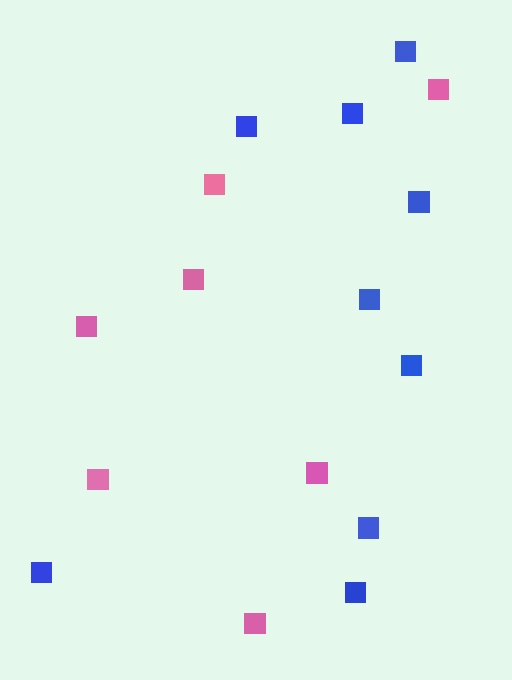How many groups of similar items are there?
There are 2 groups: one group of pink squares (7) and one group of blue squares (9).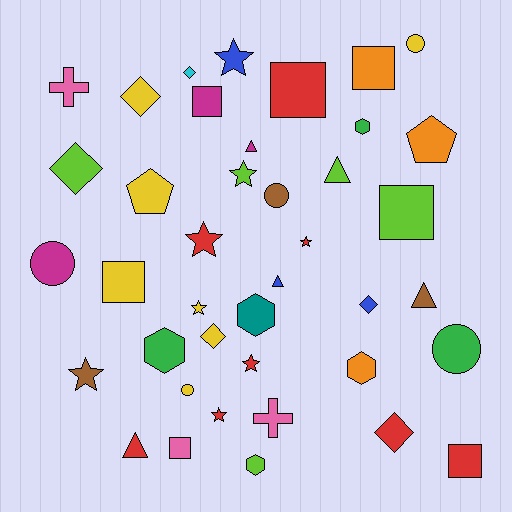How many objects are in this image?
There are 40 objects.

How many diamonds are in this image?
There are 6 diamonds.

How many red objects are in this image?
There are 8 red objects.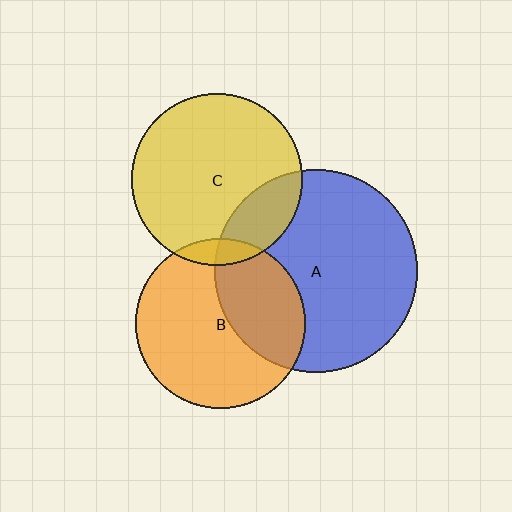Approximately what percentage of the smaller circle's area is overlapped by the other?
Approximately 20%.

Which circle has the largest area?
Circle A (blue).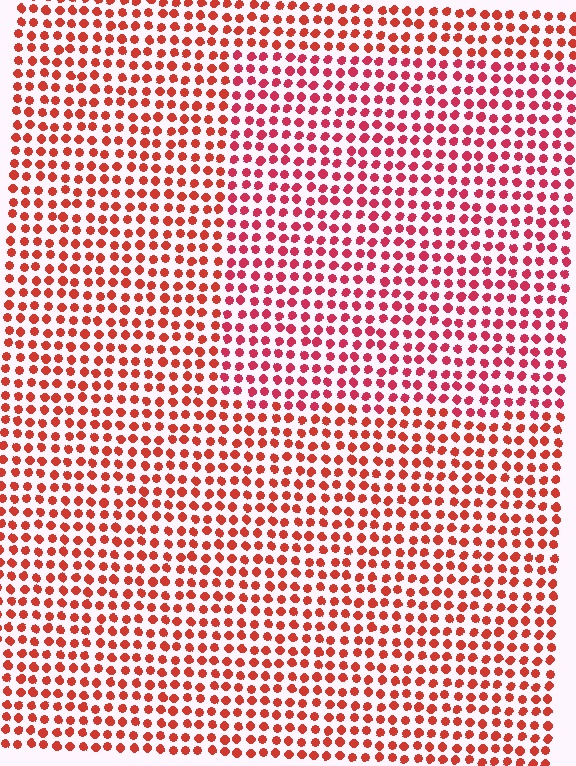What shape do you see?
I see a rectangle.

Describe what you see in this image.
The image is filled with small red elements in a uniform arrangement. A rectangle-shaped region is visible where the elements are tinted to a slightly different hue, forming a subtle color boundary.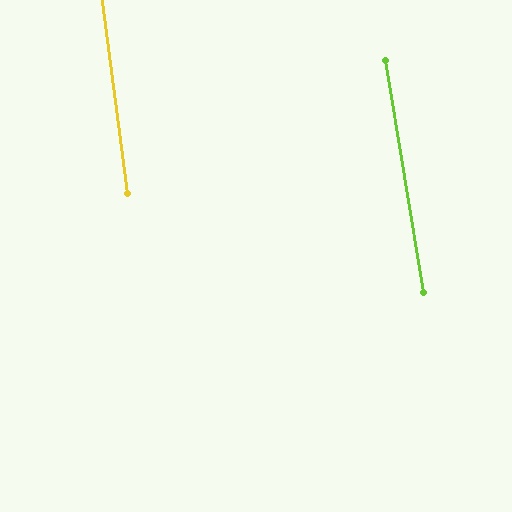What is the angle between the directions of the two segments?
Approximately 2 degrees.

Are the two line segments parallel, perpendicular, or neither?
Parallel — their directions differ by only 1.8°.